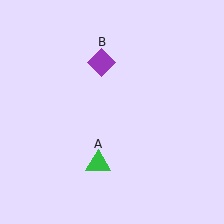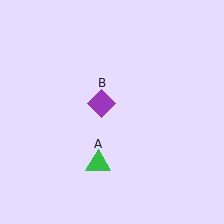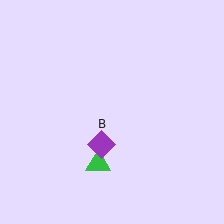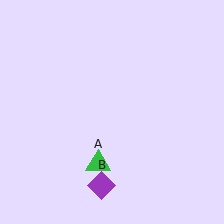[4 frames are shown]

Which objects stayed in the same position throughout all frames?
Green triangle (object A) remained stationary.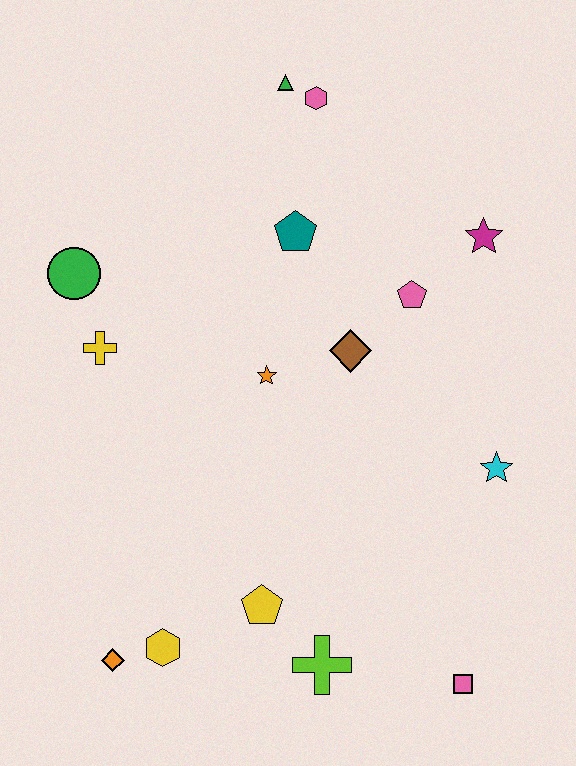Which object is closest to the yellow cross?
The green circle is closest to the yellow cross.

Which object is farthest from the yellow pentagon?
The green triangle is farthest from the yellow pentagon.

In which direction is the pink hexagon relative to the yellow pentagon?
The pink hexagon is above the yellow pentagon.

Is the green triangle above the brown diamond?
Yes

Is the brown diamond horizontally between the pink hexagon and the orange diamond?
No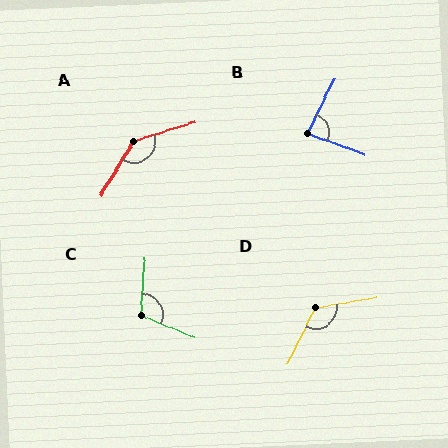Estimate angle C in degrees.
Approximately 109 degrees.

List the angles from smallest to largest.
B (84°), C (109°), D (126°), A (139°).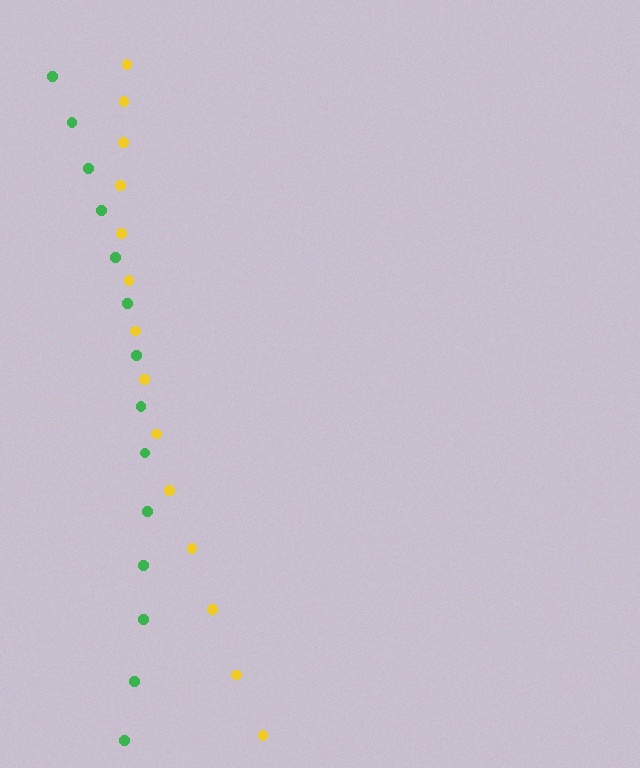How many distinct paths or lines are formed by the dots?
There are 2 distinct paths.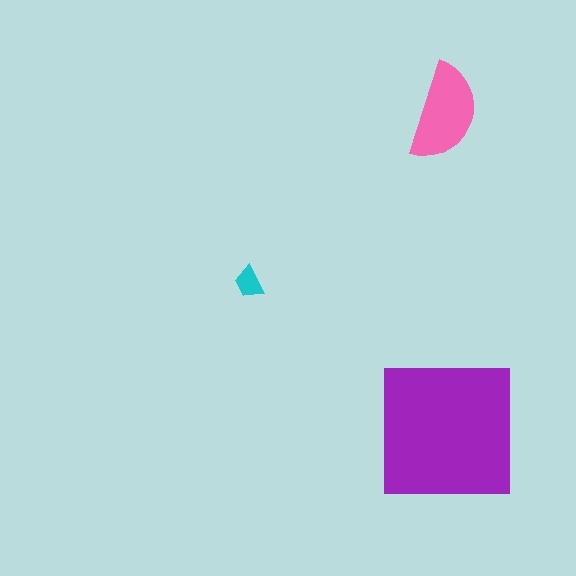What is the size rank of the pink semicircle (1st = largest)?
2nd.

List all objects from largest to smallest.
The purple square, the pink semicircle, the cyan trapezoid.